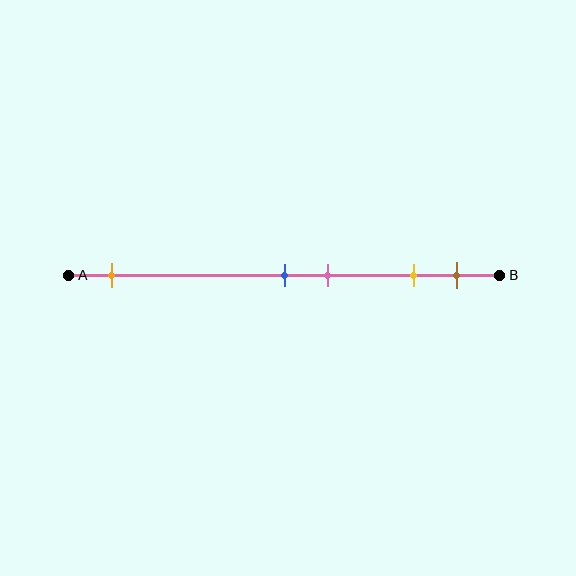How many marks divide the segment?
There are 5 marks dividing the segment.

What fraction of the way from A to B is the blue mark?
The blue mark is approximately 50% (0.5) of the way from A to B.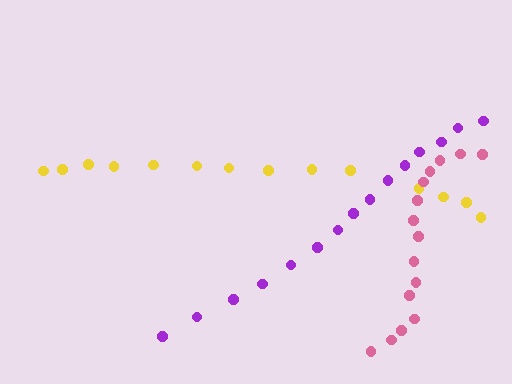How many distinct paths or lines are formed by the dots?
There are 3 distinct paths.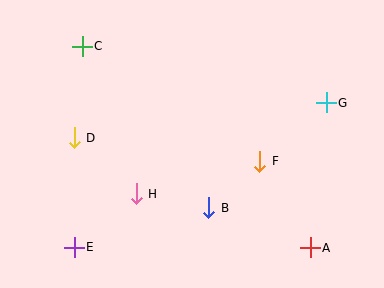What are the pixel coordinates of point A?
Point A is at (310, 248).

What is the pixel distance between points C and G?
The distance between C and G is 251 pixels.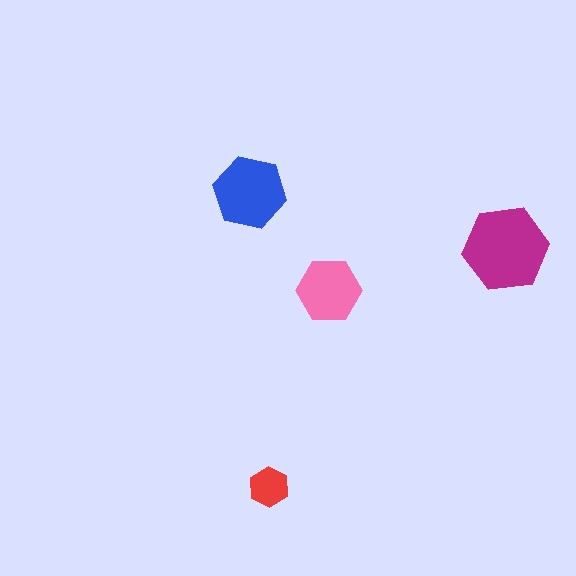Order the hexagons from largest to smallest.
the magenta one, the blue one, the pink one, the red one.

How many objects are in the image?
There are 4 objects in the image.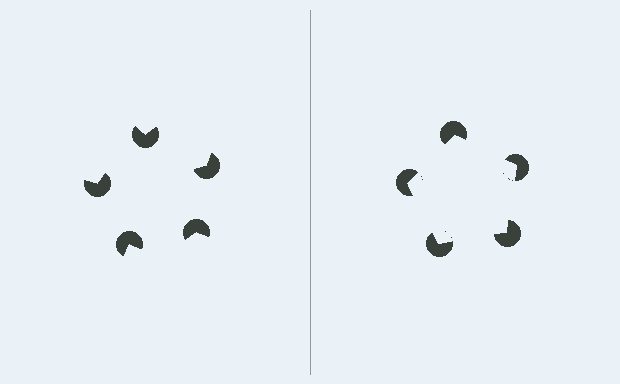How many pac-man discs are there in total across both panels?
10 — 5 on each side.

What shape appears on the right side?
An illusory pentagon.